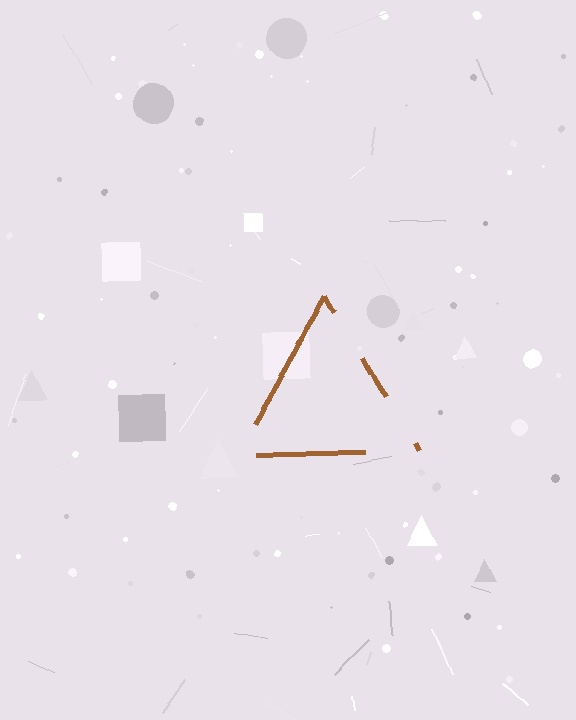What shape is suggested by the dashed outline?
The dashed outline suggests a triangle.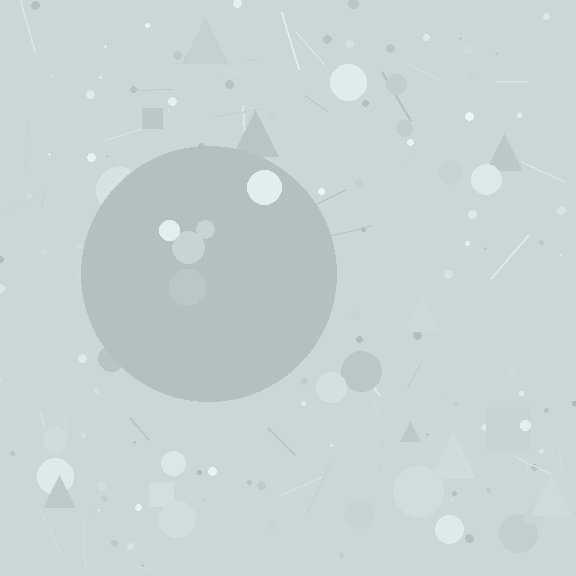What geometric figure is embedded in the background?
A circle is embedded in the background.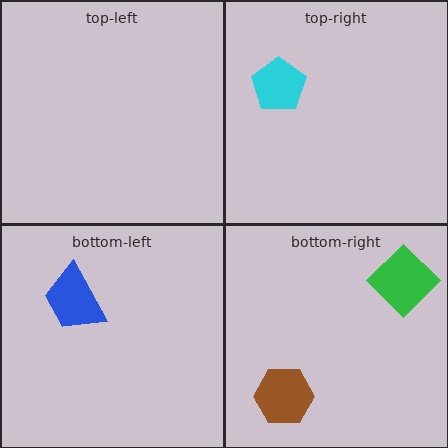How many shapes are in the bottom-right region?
2.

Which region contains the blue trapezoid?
The bottom-left region.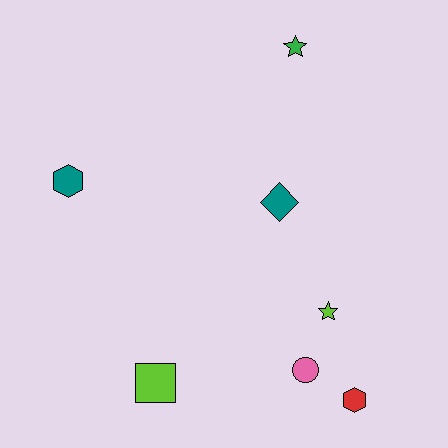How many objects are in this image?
There are 7 objects.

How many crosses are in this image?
There are no crosses.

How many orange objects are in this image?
There are no orange objects.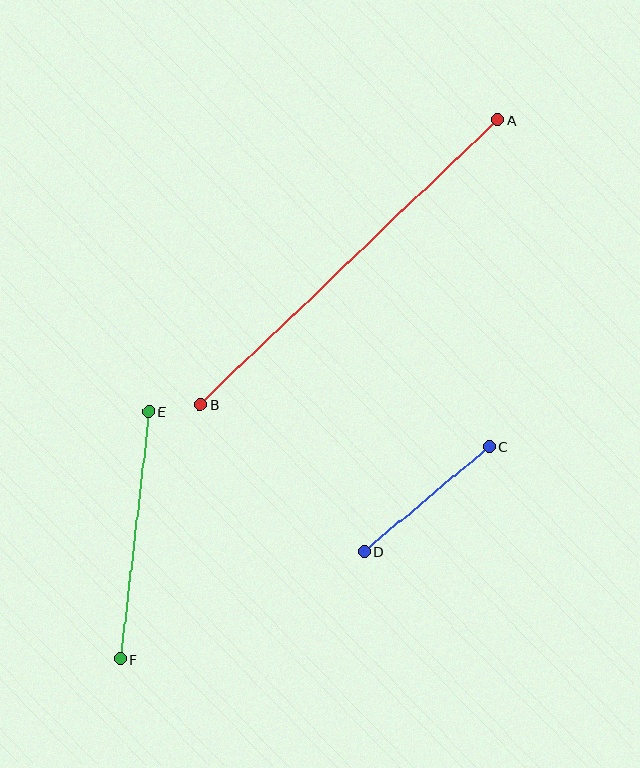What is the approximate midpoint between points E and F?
The midpoint is at approximately (134, 535) pixels.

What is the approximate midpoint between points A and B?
The midpoint is at approximately (349, 262) pixels.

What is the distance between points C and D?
The distance is approximately 163 pixels.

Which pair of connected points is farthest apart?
Points A and B are farthest apart.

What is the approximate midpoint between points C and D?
The midpoint is at approximately (427, 499) pixels.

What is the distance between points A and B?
The distance is approximately 411 pixels.